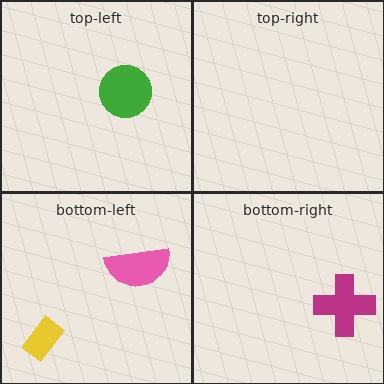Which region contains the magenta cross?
The bottom-right region.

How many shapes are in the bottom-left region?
2.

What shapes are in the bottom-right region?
The magenta cross.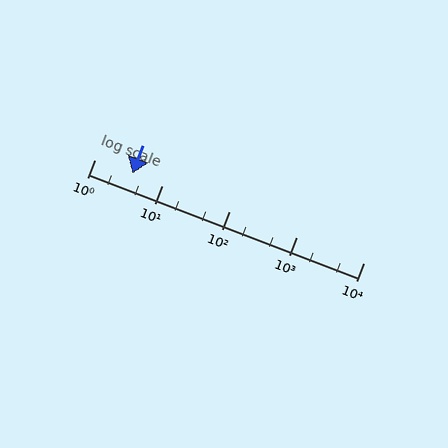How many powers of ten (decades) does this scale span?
The scale spans 4 decades, from 1 to 10000.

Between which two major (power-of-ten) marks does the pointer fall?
The pointer is between 1 and 10.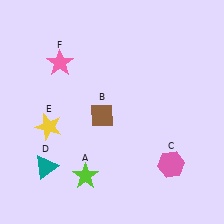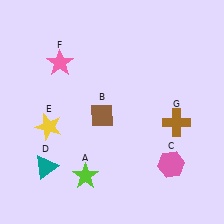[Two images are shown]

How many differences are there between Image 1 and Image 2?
There is 1 difference between the two images.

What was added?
A brown cross (G) was added in Image 2.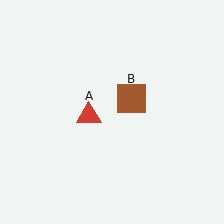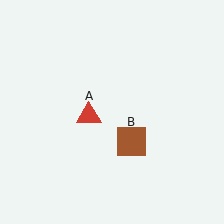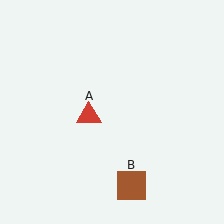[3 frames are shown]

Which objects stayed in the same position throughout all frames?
Red triangle (object A) remained stationary.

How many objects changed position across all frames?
1 object changed position: brown square (object B).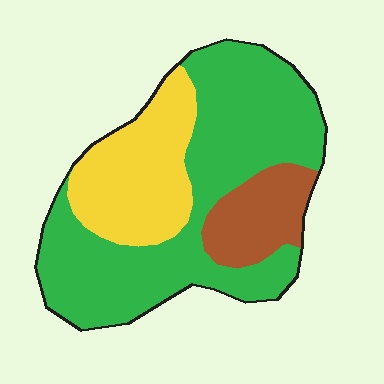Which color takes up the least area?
Brown, at roughly 15%.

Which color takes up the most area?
Green, at roughly 60%.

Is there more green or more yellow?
Green.